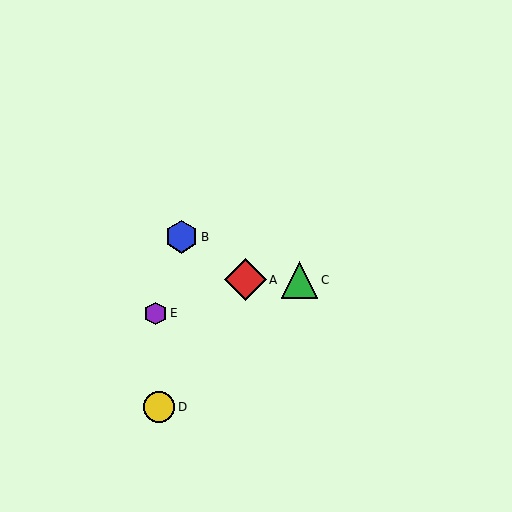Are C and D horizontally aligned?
No, C is at y≈280 and D is at y≈407.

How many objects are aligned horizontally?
2 objects (A, C) are aligned horizontally.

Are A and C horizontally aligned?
Yes, both are at y≈280.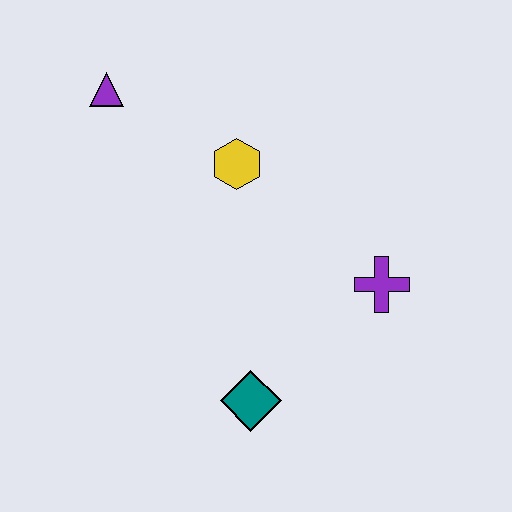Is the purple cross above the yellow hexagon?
No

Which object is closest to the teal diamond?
The purple cross is closest to the teal diamond.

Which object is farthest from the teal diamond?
The purple triangle is farthest from the teal diamond.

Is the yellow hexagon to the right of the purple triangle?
Yes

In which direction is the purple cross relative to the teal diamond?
The purple cross is to the right of the teal diamond.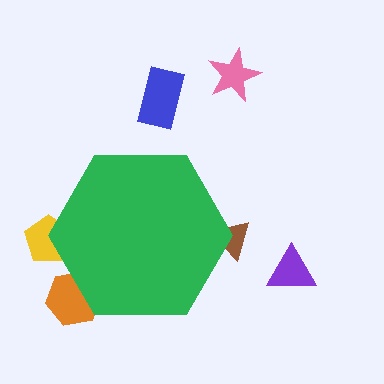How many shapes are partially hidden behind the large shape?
3 shapes are partially hidden.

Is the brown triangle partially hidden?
Yes, the brown triangle is partially hidden behind the green hexagon.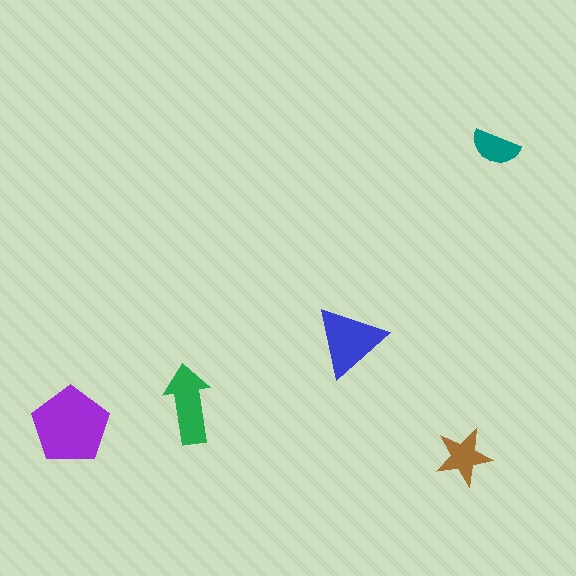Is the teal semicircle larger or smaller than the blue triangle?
Smaller.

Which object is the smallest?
The teal semicircle.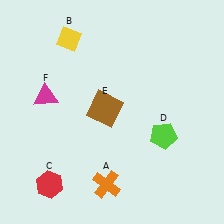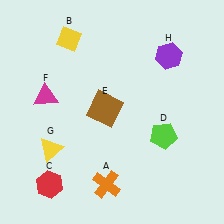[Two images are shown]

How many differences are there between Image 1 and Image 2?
There are 2 differences between the two images.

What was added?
A yellow triangle (G), a purple hexagon (H) were added in Image 2.